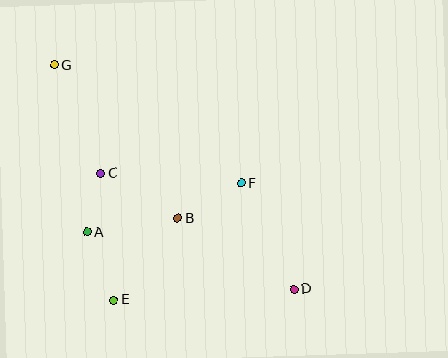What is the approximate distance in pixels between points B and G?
The distance between B and G is approximately 197 pixels.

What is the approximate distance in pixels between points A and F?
The distance between A and F is approximately 162 pixels.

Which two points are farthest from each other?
Points D and G are farthest from each other.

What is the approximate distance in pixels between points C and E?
The distance between C and E is approximately 127 pixels.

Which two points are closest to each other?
Points A and C are closest to each other.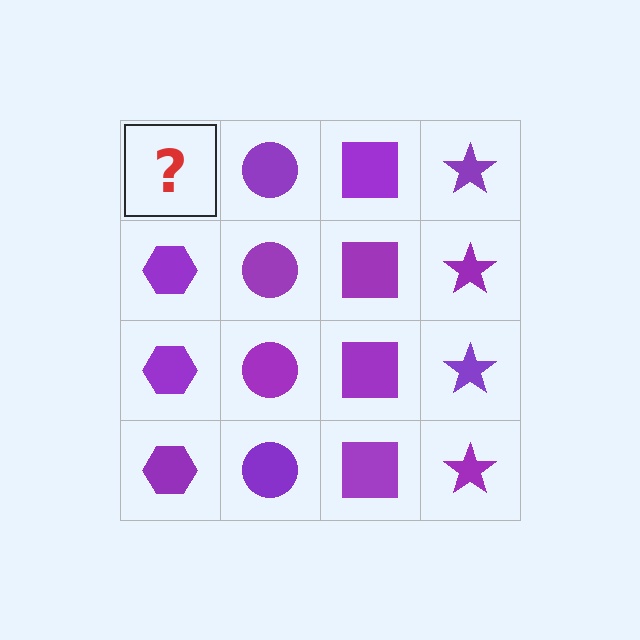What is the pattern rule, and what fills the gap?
The rule is that each column has a consistent shape. The gap should be filled with a purple hexagon.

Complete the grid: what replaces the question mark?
The question mark should be replaced with a purple hexagon.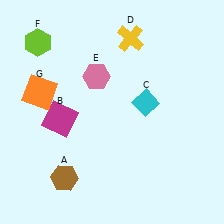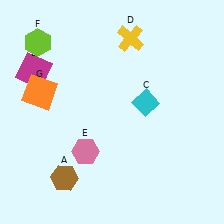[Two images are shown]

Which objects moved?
The objects that moved are: the magenta square (B), the pink hexagon (E).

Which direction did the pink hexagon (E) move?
The pink hexagon (E) moved down.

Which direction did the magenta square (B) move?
The magenta square (B) moved up.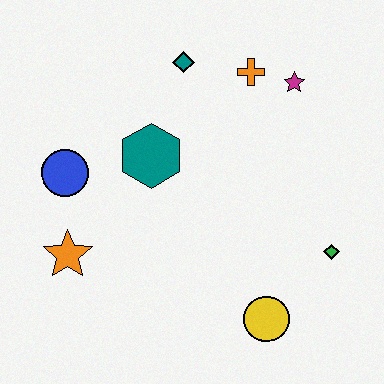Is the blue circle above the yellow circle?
Yes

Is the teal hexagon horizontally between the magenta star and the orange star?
Yes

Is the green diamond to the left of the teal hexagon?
No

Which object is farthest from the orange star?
The magenta star is farthest from the orange star.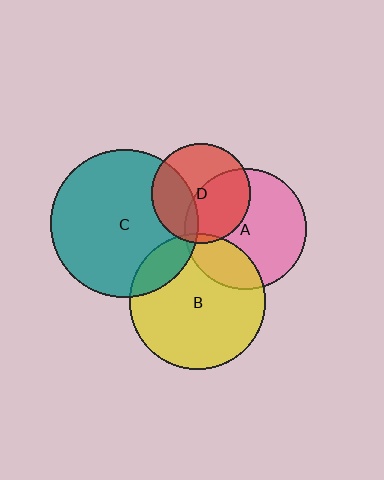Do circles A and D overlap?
Yes.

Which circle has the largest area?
Circle C (teal).